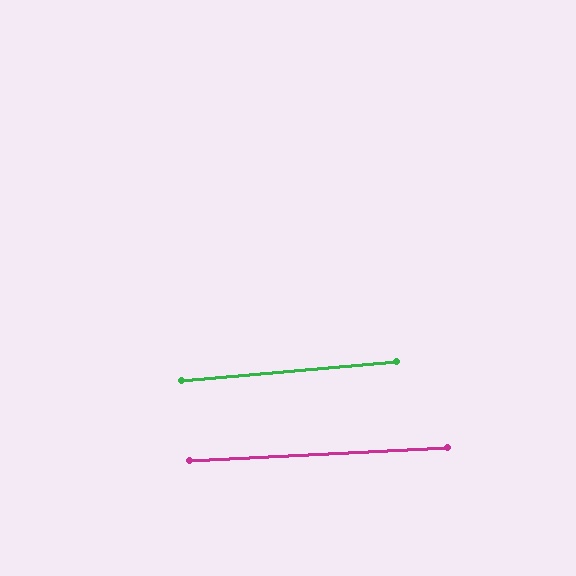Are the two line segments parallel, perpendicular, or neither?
Parallel — their directions differ by only 2.0°.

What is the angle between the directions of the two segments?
Approximately 2 degrees.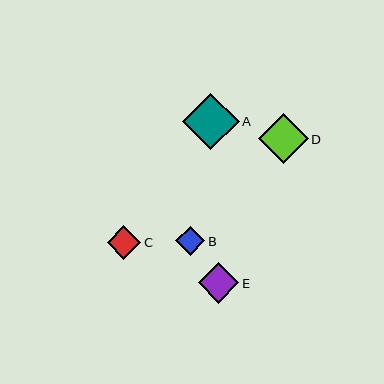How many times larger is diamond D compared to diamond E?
Diamond D is approximately 1.2 times the size of diamond E.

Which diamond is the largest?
Diamond A is the largest with a size of approximately 57 pixels.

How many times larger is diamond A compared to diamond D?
Diamond A is approximately 1.1 times the size of diamond D.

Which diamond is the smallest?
Diamond B is the smallest with a size of approximately 29 pixels.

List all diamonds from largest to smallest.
From largest to smallest: A, D, E, C, B.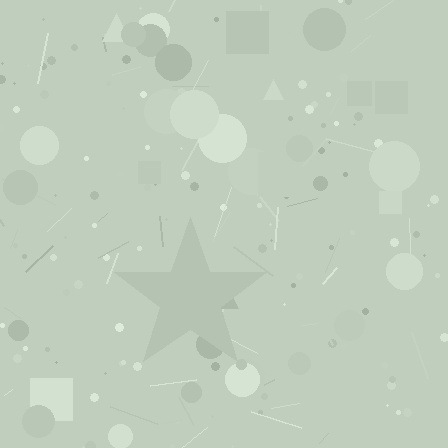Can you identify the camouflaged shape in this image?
The camouflaged shape is a star.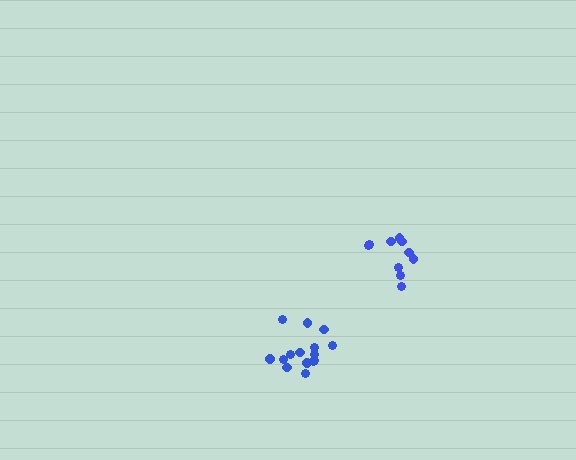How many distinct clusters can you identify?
There are 2 distinct clusters.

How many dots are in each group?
Group 1: 15 dots, Group 2: 10 dots (25 total).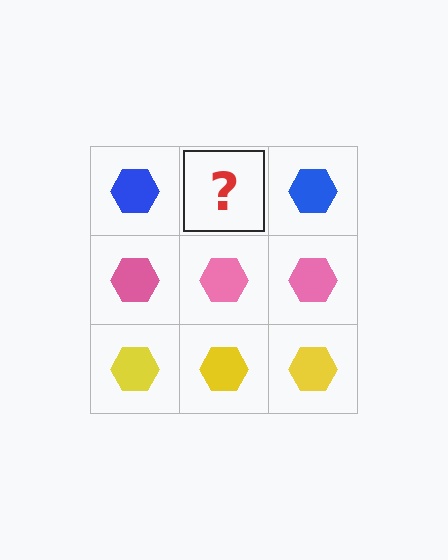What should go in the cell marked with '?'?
The missing cell should contain a blue hexagon.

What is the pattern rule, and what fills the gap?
The rule is that each row has a consistent color. The gap should be filled with a blue hexagon.